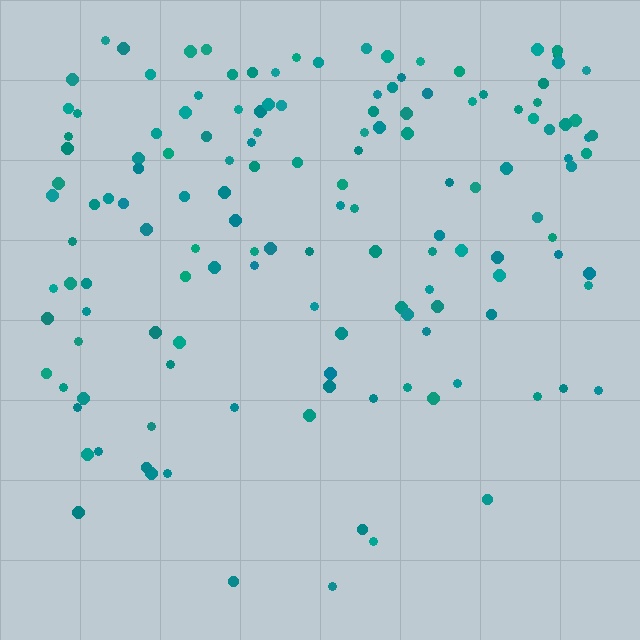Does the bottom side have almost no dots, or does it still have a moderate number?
Still a moderate number, just noticeably fewer than the top.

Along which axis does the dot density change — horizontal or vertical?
Vertical.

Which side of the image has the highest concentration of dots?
The top.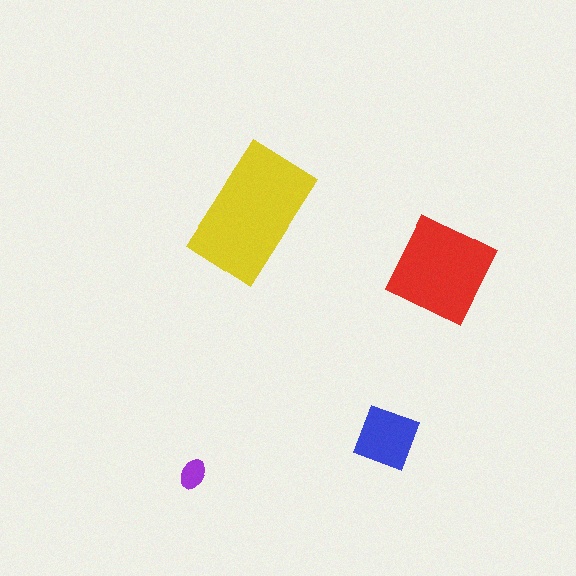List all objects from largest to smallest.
The yellow rectangle, the red diamond, the blue square, the purple ellipse.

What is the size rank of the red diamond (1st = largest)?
2nd.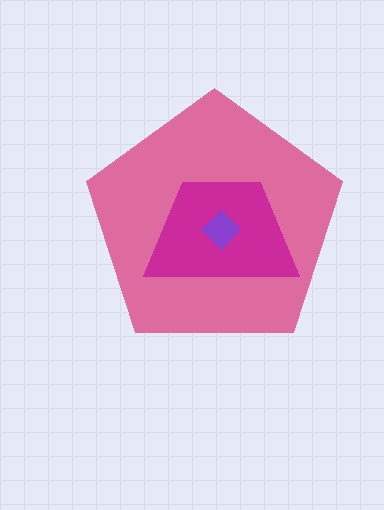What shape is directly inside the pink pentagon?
The magenta trapezoid.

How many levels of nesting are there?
3.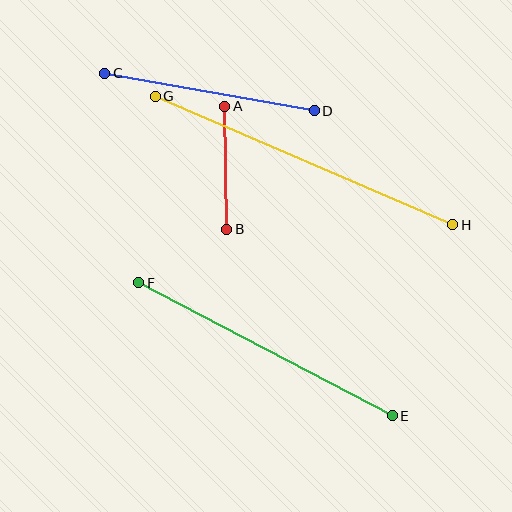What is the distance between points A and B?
The distance is approximately 123 pixels.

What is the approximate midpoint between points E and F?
The midpoint is at approximately (265, 349) pixels.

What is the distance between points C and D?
The distance is approximately 213 pixels.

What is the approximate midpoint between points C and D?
The midpoint is at approximately (210, 92) pixels.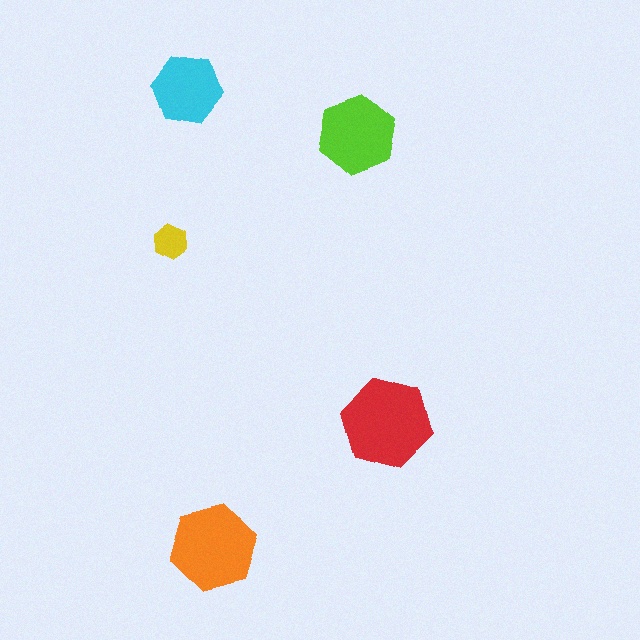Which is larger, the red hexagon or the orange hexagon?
The red one.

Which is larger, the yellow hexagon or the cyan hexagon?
The cyan one.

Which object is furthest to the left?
The yellow hexagon is leftmost.